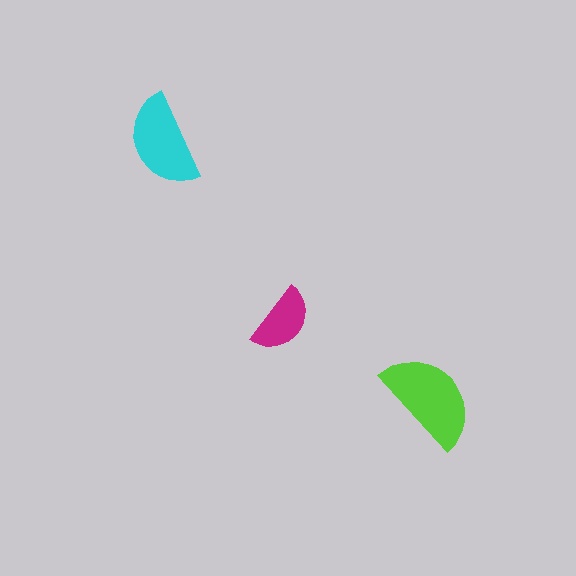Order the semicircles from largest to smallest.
the lime one, the cyan one, the magenta one.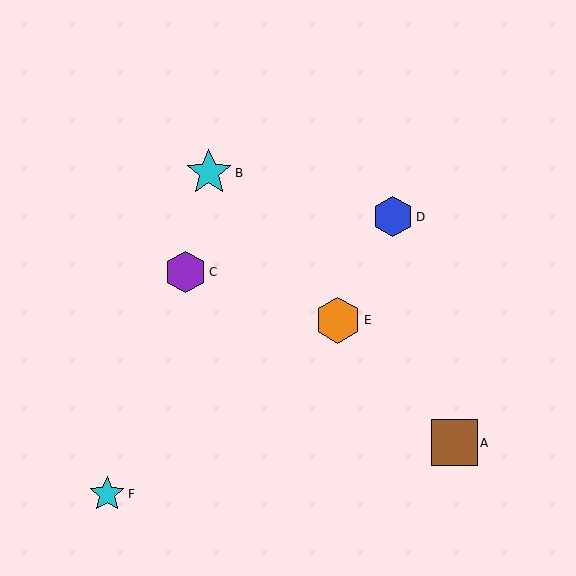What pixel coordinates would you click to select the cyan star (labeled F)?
Click at (107, 494) to select the cyan star F.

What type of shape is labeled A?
Shape A is a brown square.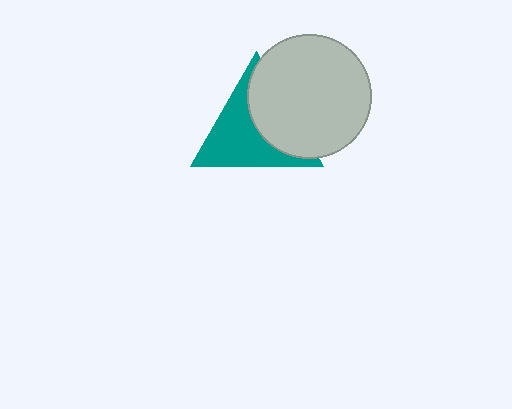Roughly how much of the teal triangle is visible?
About half of it is visible (roughly 57%).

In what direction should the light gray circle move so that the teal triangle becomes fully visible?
The light gray circle should move right. That is the shortest direction to clear the overlap and leave the teal triangle fully visible.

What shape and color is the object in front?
The object in front is a light gray circle.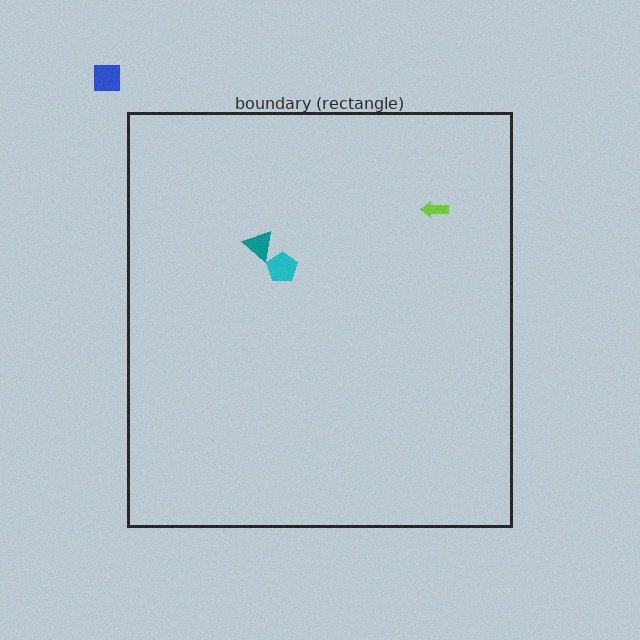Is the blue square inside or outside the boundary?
Outside.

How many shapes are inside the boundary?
3 inside, 1 outside.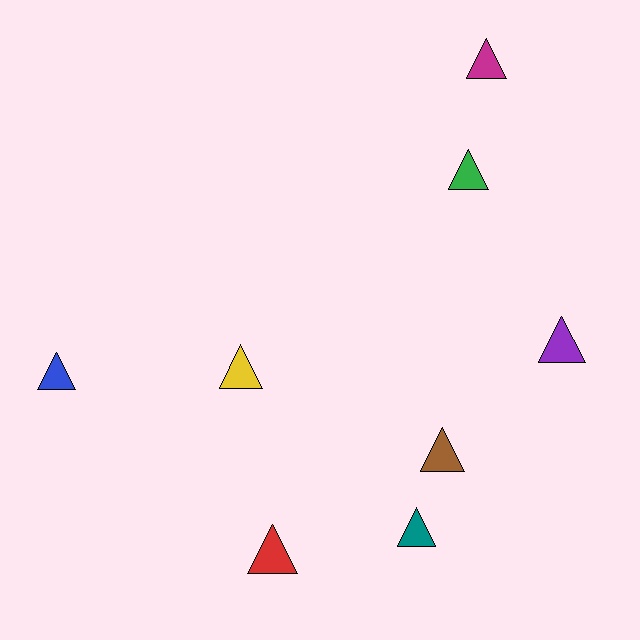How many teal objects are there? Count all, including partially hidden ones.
There is 1 teal object.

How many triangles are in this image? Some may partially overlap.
There are 8 triangles.